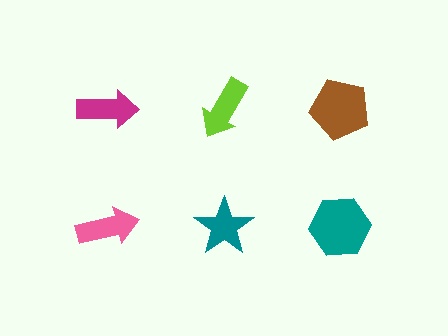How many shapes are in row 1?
3 shapes.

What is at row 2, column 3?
A teal hexagon.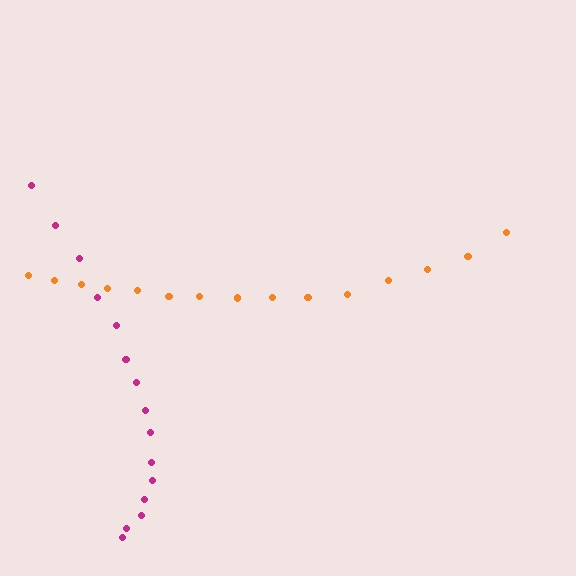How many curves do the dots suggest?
There are 2 distinct paths.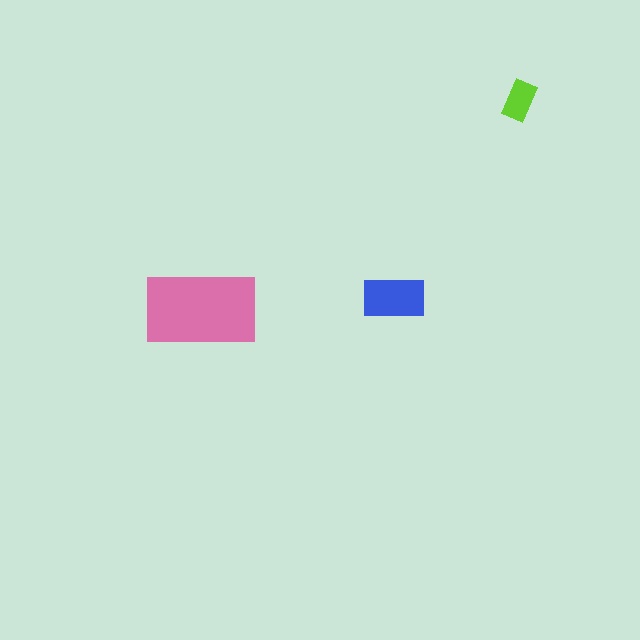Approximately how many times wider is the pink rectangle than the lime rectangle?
About 3 times wider.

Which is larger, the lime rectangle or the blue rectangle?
The blue one.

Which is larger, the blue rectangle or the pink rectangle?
The pink one.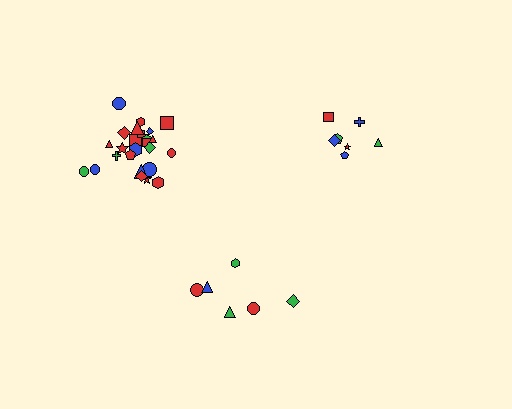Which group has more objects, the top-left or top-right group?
The top-left group.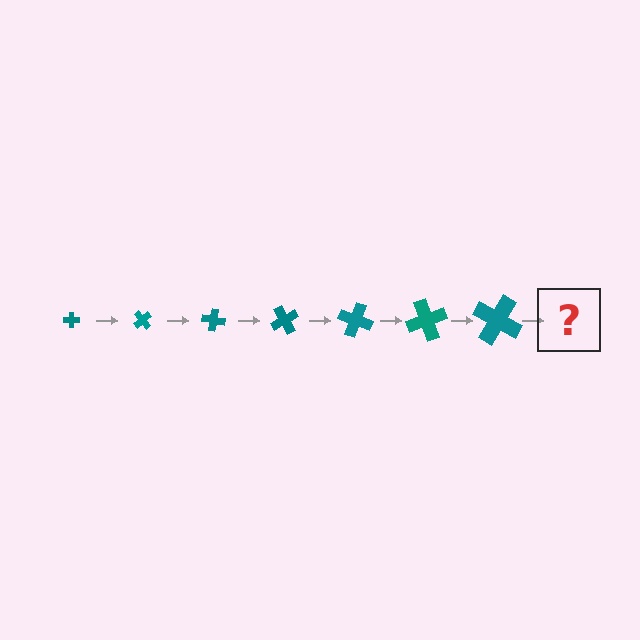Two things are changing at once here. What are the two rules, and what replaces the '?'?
The two rules are that the cross grows larger each step and it rotates 50 degrees each step. The '?' should be a cross, larger than the previous one and rotated 350 degrees from the start.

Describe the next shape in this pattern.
It should be a cross, larger than the previous one and rotated 350 degrees from the start.